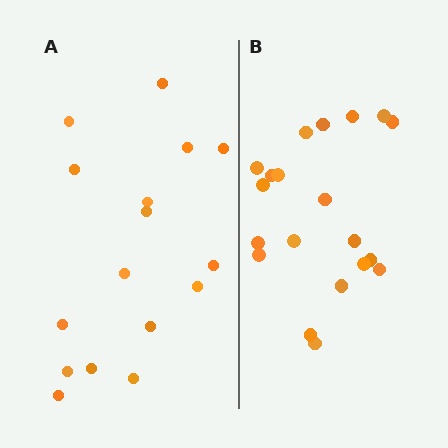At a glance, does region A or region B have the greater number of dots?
Region B (the right region) has more dots.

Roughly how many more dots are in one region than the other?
Region B has about 4 more dots than region A.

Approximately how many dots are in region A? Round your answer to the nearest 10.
About 20 dots. (The exact count is 16, which rounds to 20.)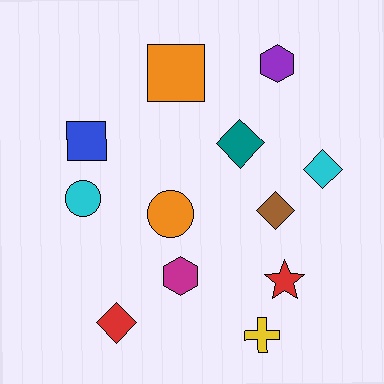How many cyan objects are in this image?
There are 2 cyan objects.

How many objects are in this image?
There are 12 objects.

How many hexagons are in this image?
There are 2 hexagons.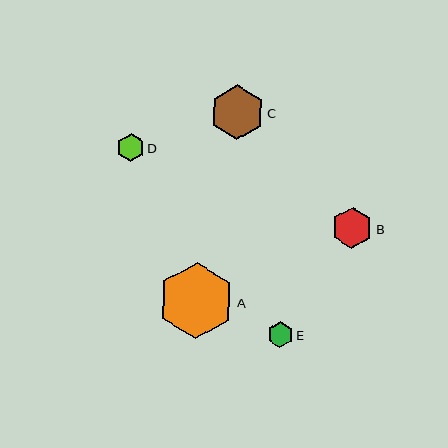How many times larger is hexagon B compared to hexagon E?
Hexagon B is approximately 1.6 times the size of hexagon E.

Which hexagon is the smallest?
Hexagon E is the smallest with a size of approximately 26 pixels.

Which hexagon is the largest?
Hexagon A is the largest with a size of approximately 76 pixels.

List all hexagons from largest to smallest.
From largest to smallest: A, C, B, D, E.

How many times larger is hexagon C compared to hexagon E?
Hexagon C is approximately 2.1 times the size of hexagon E.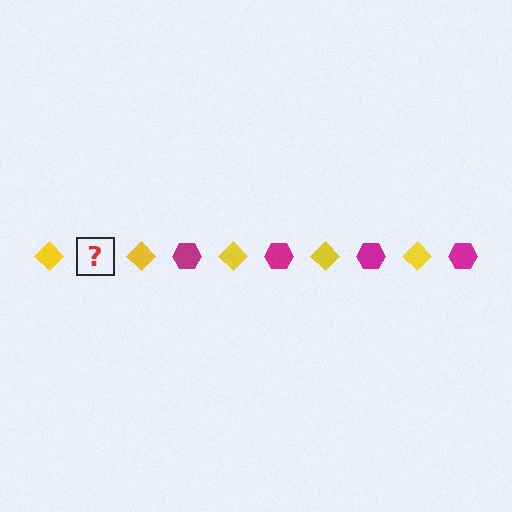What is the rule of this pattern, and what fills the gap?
The rule is that the pattern alternates between yellow diamond and magenta hexagon. The gap should be filled with a magenta hexagon.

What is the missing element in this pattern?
The missing element is a magenta hexagon.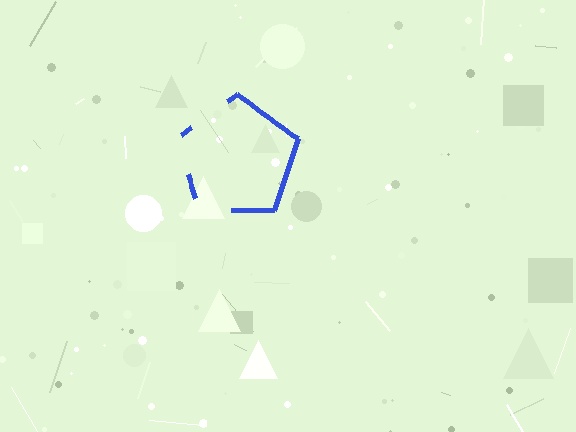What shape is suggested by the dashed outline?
The dashed outline suggests a pentagon.